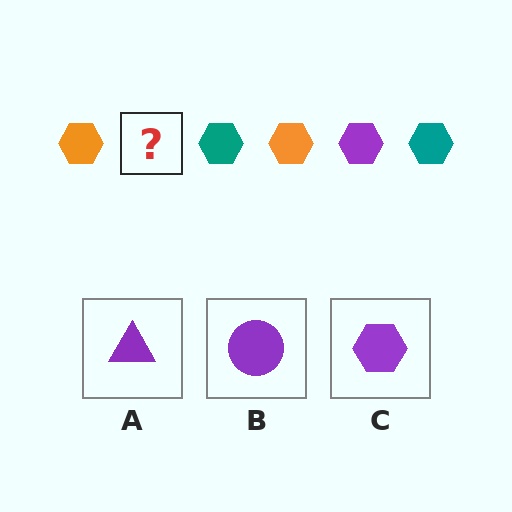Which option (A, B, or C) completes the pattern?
C.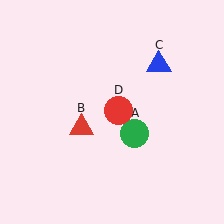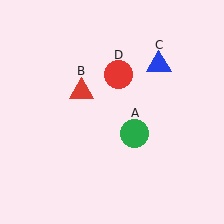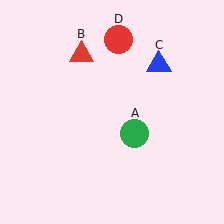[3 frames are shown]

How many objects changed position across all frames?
2 objects changed position: red triangle (object B), red circle (object D).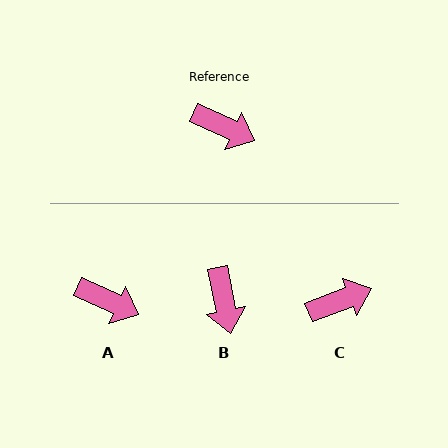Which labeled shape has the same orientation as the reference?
A.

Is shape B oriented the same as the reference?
No, it is off by about 54 degrees.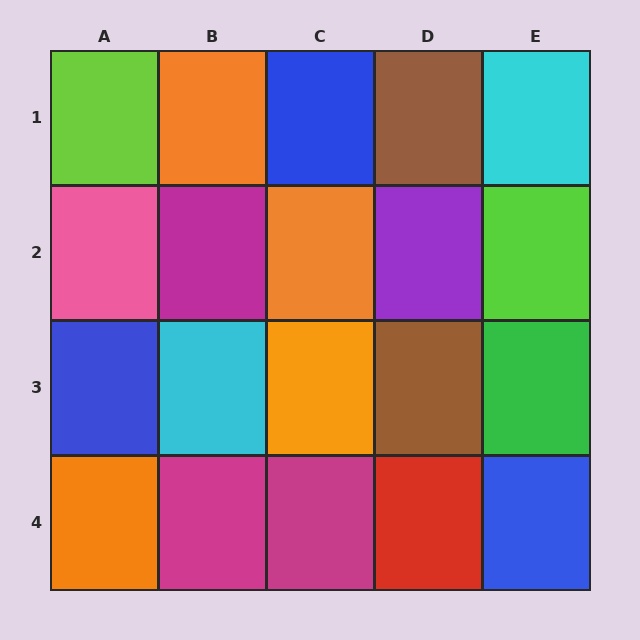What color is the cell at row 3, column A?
Blue.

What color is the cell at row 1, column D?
Brown.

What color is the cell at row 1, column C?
Blue.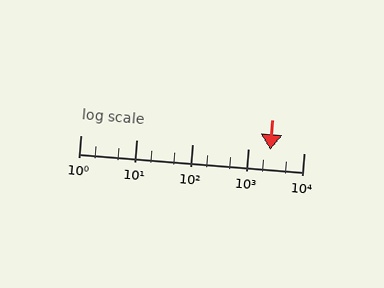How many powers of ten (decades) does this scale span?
The scale spans 4 decades, from 1 to 10000.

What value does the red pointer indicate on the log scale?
The pointer indicates approximately 2500.